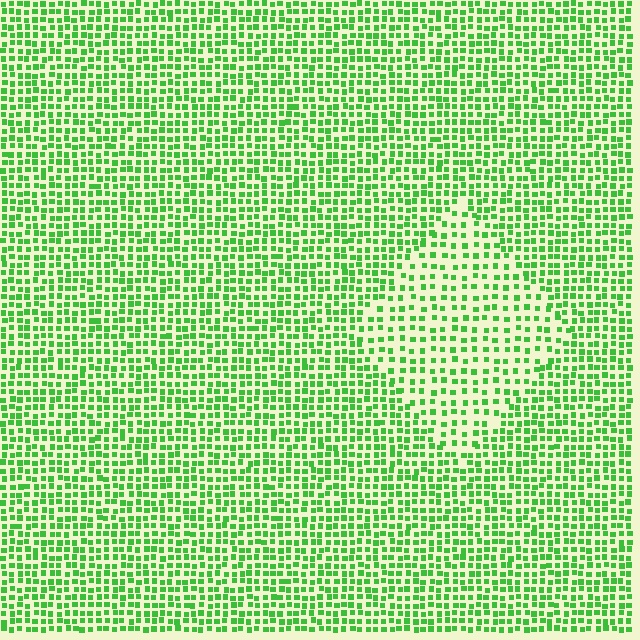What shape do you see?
I see a diamond.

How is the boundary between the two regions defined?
The boundary is defined by a change in element density (approximately 1.7x ratio). All elements are the same color, size, and shape.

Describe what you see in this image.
The image contains small green elements arranged at two different densities. A diamond-shaped region is visible where the elements are less densely packed than the surrounding area.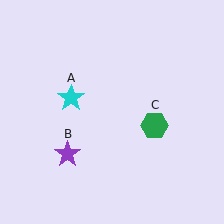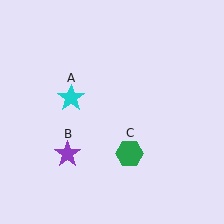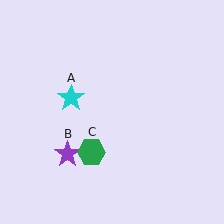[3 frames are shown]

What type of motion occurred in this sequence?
The green hexagon (object C) rotated clockwise around the center of the scene.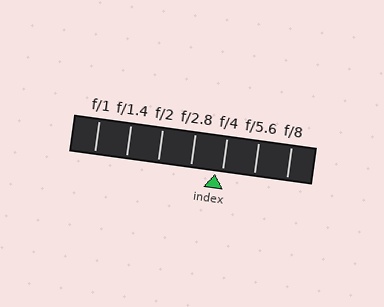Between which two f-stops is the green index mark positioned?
The index mark is between f/2.8 and f/4.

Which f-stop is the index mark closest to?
The index mark is closest to f/4.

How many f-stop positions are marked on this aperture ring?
There are 7 f-stop positions marked.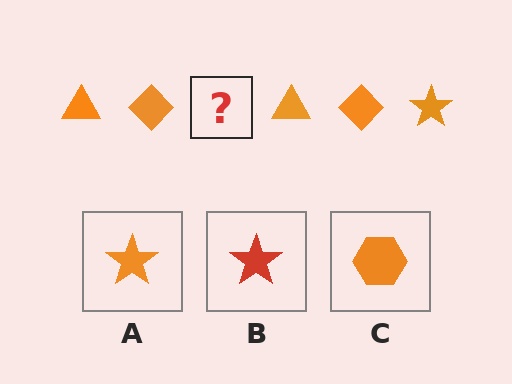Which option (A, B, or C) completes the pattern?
A.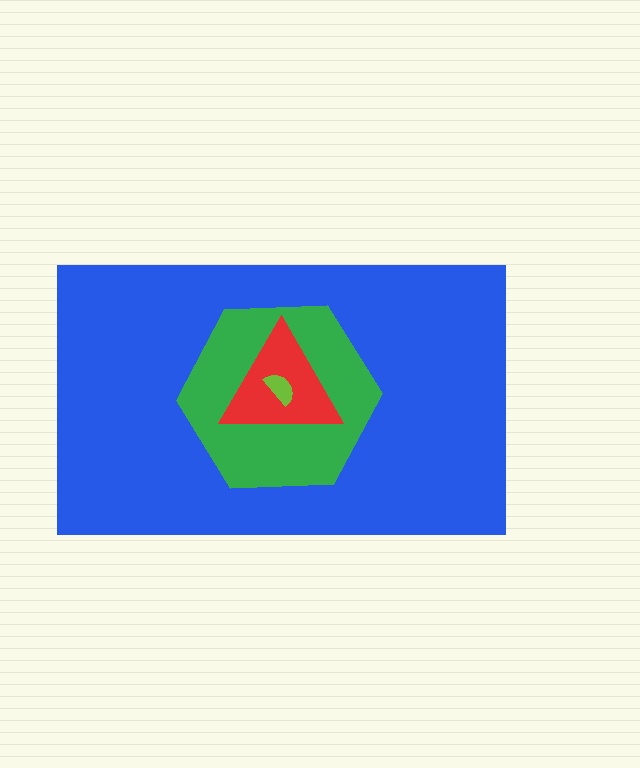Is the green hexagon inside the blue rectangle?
Yes.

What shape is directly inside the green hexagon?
The red triangle.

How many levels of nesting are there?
4.